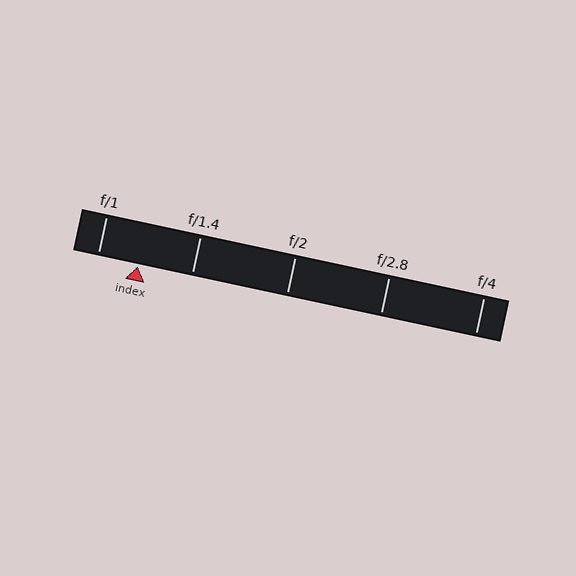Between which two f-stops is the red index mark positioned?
The index mark is between f/1 and f/1.4.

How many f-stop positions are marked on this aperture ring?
There are 5 f-stop positions marked.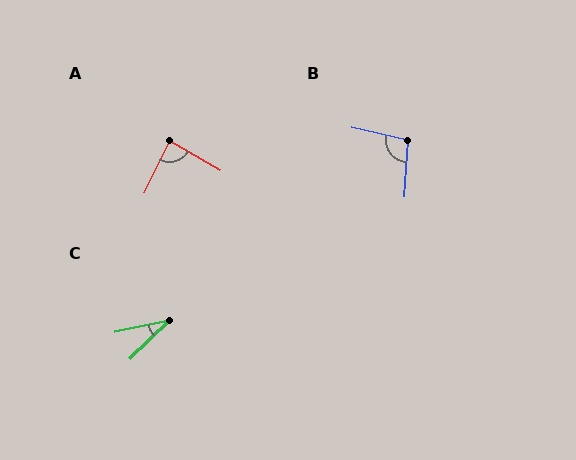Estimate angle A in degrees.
Approximately 86 degrees.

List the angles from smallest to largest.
C (33°), A (86°), B (98°).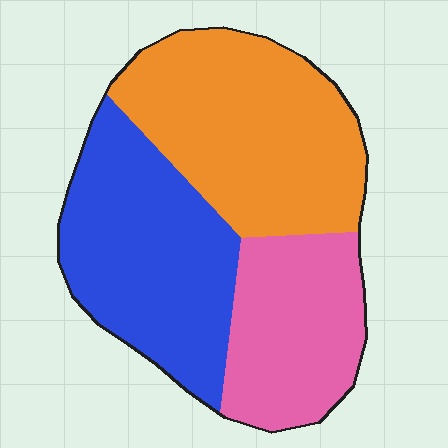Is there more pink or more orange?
Orange.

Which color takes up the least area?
Pink, at roughly 25%.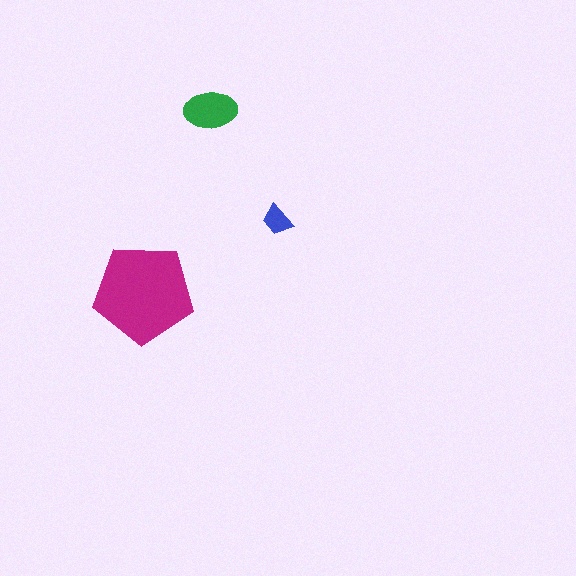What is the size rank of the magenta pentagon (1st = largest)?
1st.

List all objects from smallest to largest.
The blue trapezoid, the green ellipse, the magenta pentagon.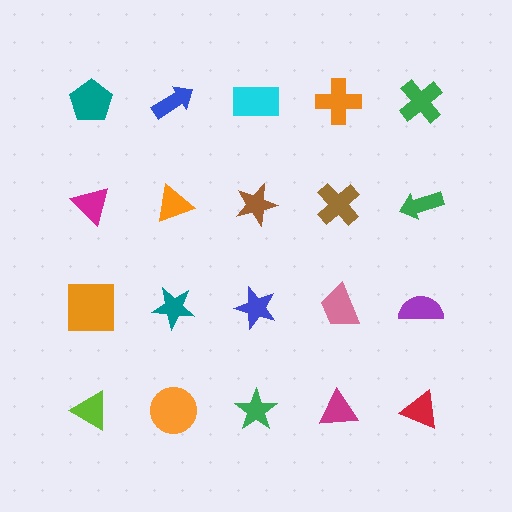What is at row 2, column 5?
A green arrow.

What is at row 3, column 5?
A purple semicircle.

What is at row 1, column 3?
A cyan rectangle.